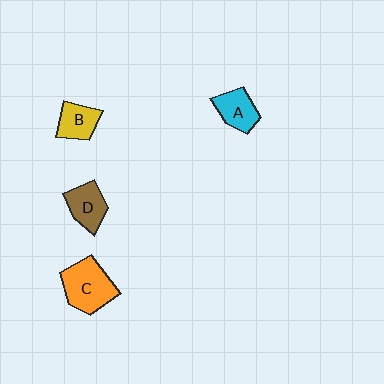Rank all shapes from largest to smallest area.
From largest to smallest: C (orange), D (brown), A (cyan), B (yellow).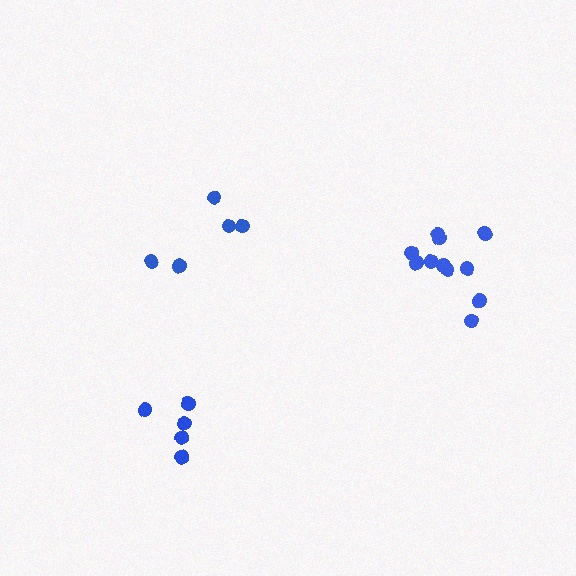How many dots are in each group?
Group 1: 11 dots, Group 2: 5 dots, Group 3: 5 dots (21 total).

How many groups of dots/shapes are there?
There are 3 groups.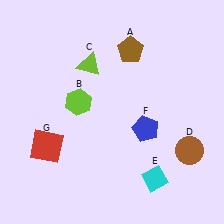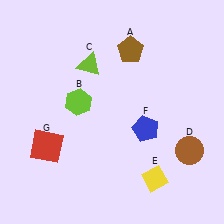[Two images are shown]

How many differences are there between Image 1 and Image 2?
There is 1 difference between the two images.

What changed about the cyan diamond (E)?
In Image 1, E is cyan. In Image 2, it changed to yellow.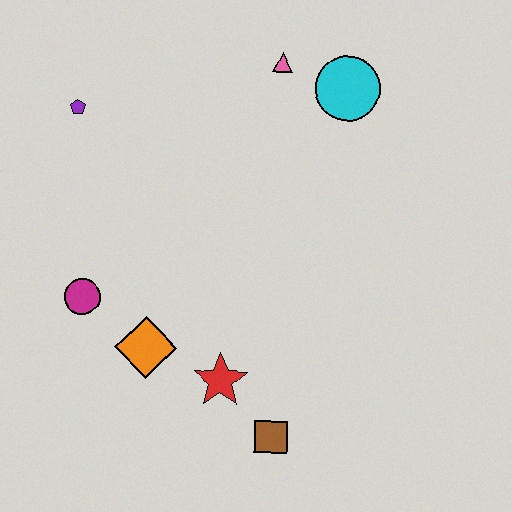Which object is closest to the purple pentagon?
The magenta circle is closest to the purple pentagon.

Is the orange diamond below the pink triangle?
Yes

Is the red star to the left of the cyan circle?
Yes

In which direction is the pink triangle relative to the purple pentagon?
The pink triangle is to the right of the purple pentagon.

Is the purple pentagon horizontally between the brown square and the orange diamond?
No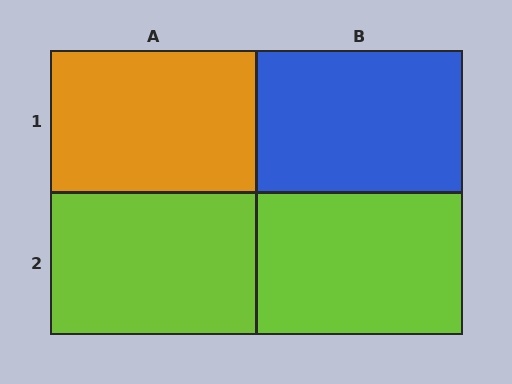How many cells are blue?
1 cell is blue.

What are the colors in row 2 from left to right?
Lime, lime.